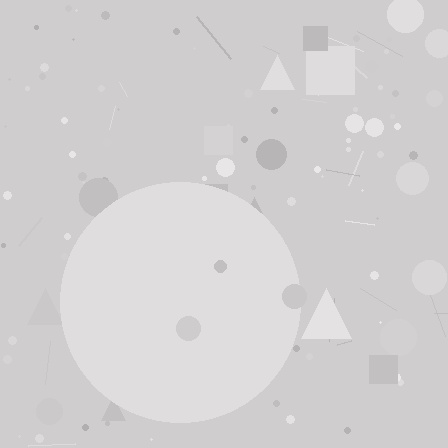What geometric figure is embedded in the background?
A circle is embedded in the background.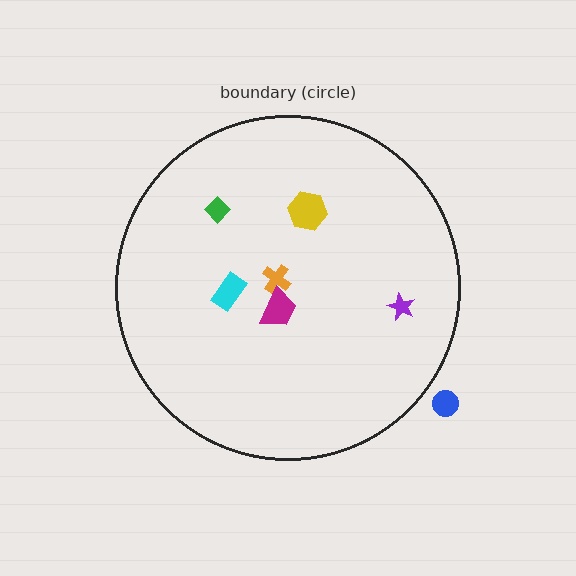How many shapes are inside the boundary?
6 inside, 1 outside.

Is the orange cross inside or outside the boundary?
Inside.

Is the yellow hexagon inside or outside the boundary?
Inside.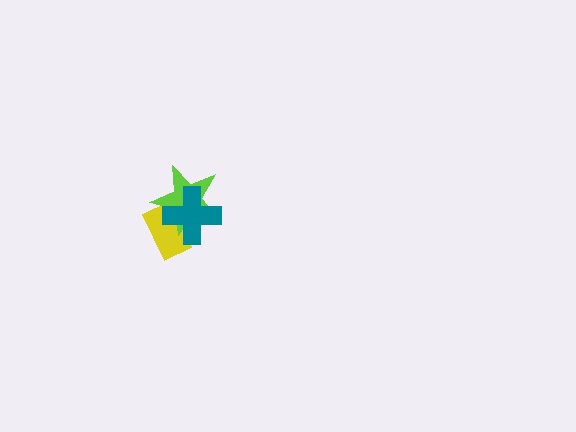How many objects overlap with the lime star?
2 objects overlap with the lime star.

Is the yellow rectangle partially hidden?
Yes, it is partially covered by another shape.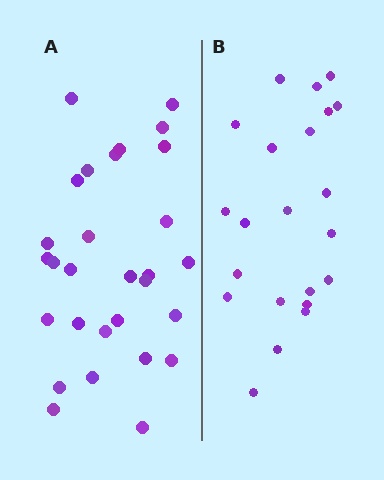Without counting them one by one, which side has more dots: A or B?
Region A (the left region) has more dots.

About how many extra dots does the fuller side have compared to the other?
Region A has roughly 8 or so more dots than region B.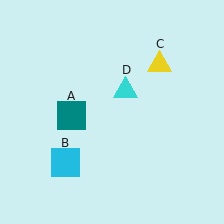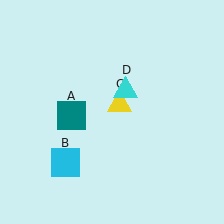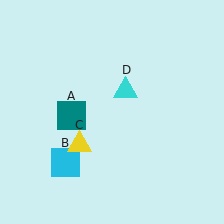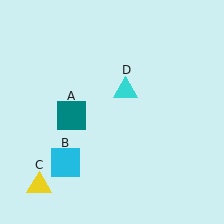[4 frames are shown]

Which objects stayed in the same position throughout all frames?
Teal square (object A) and cyan square (object B) and cyan triangle (object D) remained stationary.